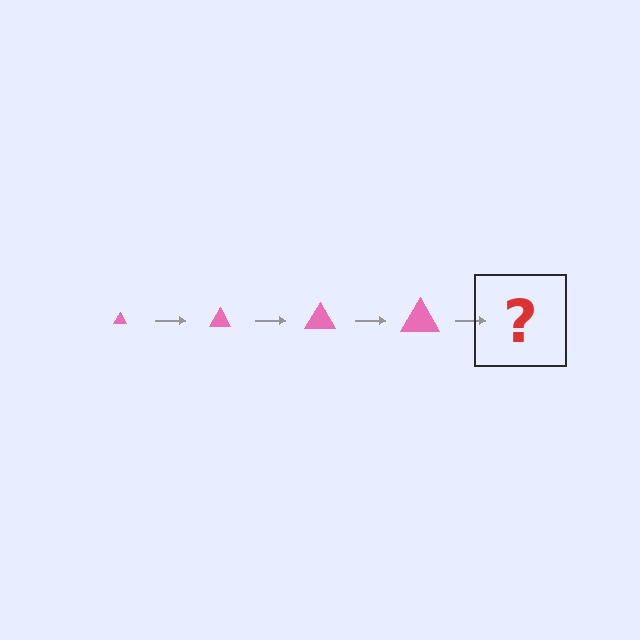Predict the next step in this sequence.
The next step is a pink triangle, larger than the previous one.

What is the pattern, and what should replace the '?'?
The pattern is that the triangle gets progressively larger each step. The '?' should be a pink triangle, larger than the previous one.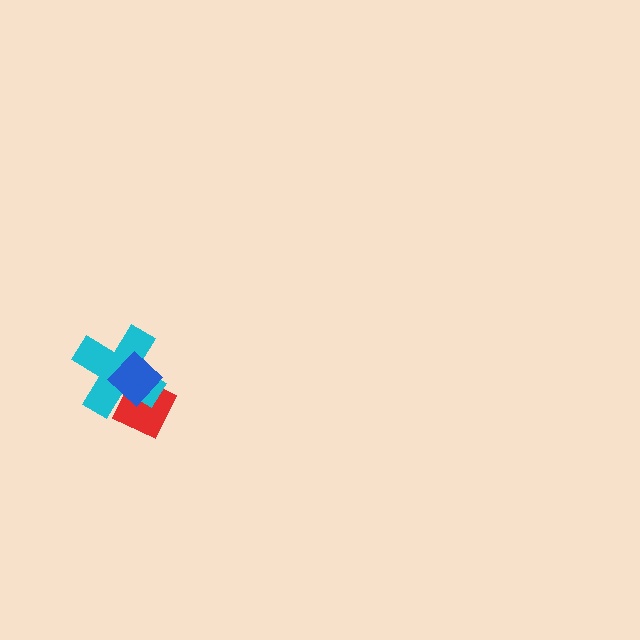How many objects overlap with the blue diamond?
2 objects overlap with the blue diamond.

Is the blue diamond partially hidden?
No, no other shape covers it.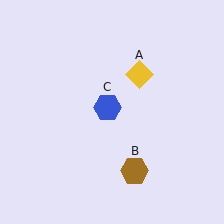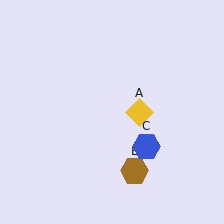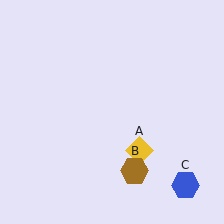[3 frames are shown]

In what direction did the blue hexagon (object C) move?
The blue hexagon (object C) moved down and to the right.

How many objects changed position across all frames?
2 objects changed position: yellow diamond (object A), blue hexagon (object C).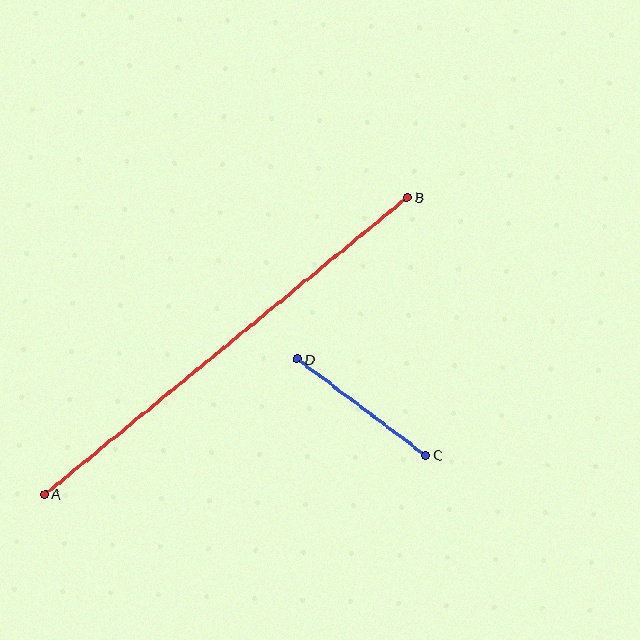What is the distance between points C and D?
The distance is approximately 161 pixels.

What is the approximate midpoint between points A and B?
The midpoint is at approximately (226, 346) pixels.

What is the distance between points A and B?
The distance is approximately 469 pixels.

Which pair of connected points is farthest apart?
Points A and B are farthest apart.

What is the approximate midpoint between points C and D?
The midpoint is at approximately (362, 407) pixels.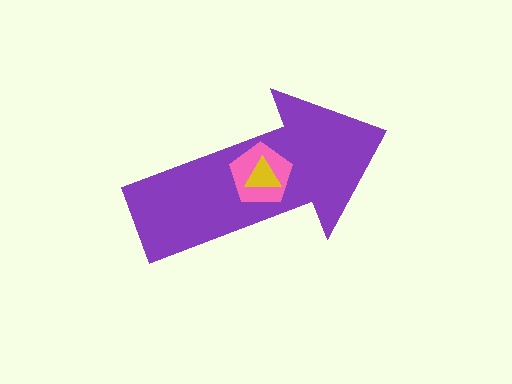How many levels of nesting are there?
3.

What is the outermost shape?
The purple arrow.